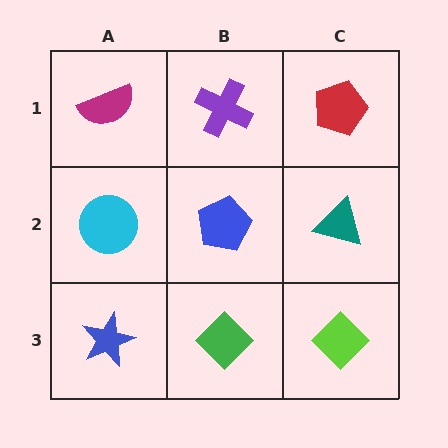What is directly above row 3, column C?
A teal triangle.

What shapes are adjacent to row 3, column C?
A teal triangle (row 2, column C), a green diamond (row 3, column B).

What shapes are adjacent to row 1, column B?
A blue pentagon (row 2, column B), a magenta semicircle (row 1, column A), a red pentagon (row 1, column C).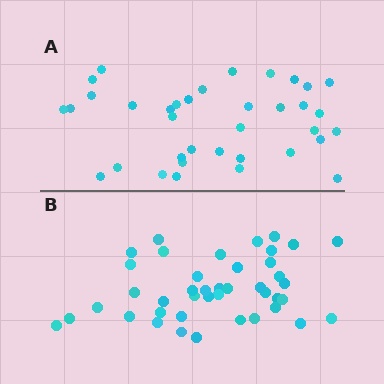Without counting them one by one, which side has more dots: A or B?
Region B (the bottom region) has more dots.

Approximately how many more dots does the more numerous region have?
Region B has about 6 more dots than region A.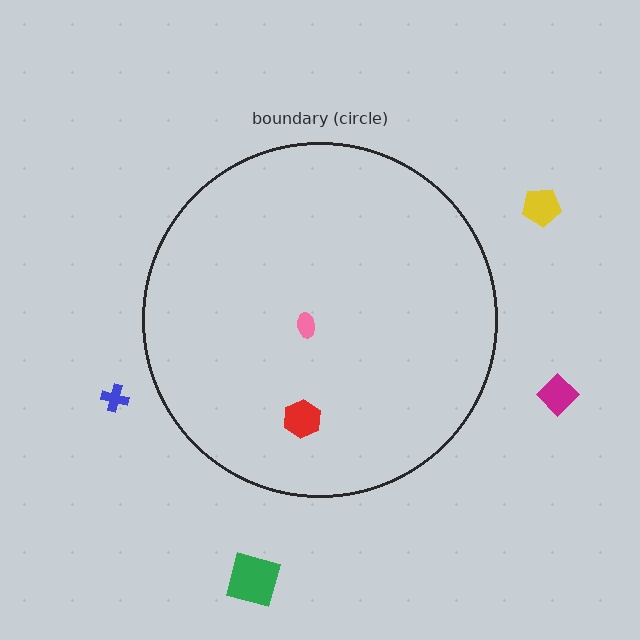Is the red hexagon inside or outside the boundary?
Inside.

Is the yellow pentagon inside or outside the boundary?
Outside.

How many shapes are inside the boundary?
2 inside, 4 outside.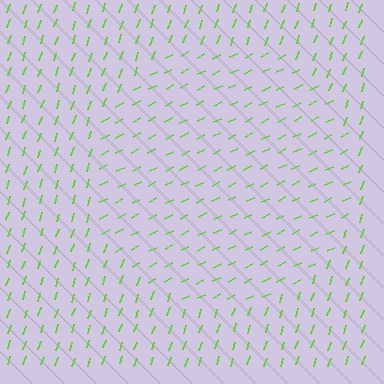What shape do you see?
I see a circle.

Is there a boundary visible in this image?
Yes, there is a texture boundary formed by a change in line orientation.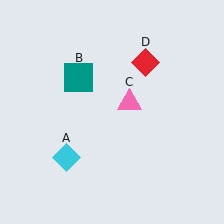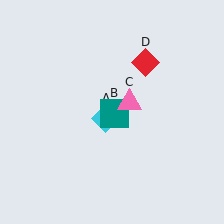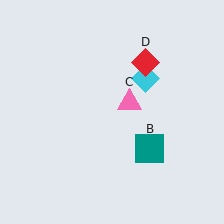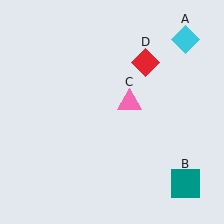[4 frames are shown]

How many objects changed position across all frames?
2 objects changed position: cyan diamond (object A), teal square (object B).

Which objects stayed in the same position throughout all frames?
Pink triangle (object C) and red diamond (object D) remained stationary.